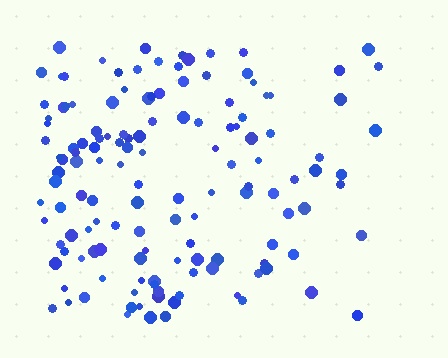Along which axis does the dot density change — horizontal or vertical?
Horizontal.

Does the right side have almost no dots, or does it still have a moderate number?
Still a moderate number, just noticeably fewer than the left.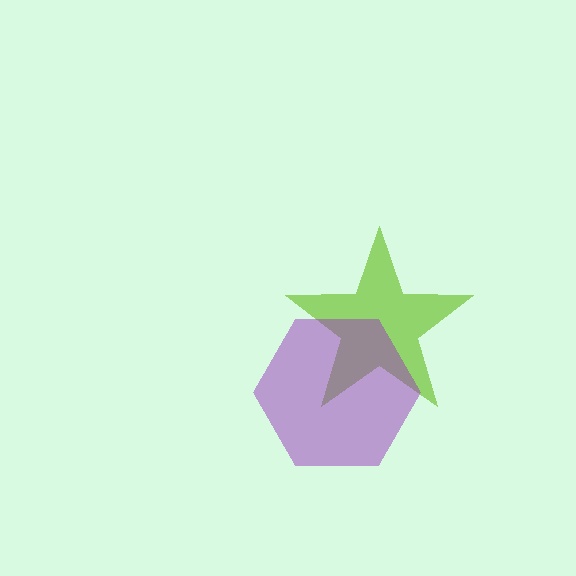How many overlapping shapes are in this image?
There are 2 overlapping shapes in the image.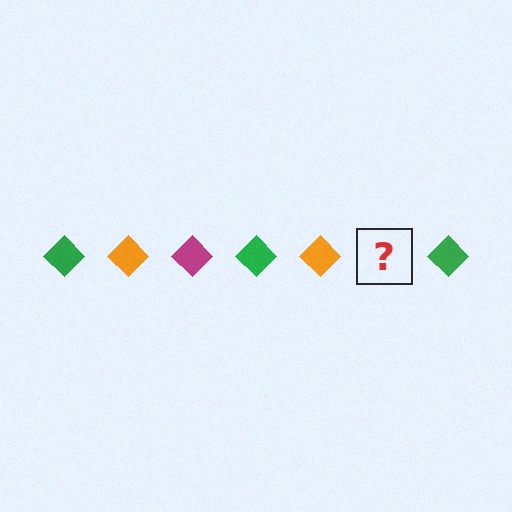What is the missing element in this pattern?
The missing element is a magenta diamond.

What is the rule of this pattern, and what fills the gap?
The rule is that the pattern cycles through green, orange, magenta diamonds. The gap should be filled with a magenta diamond.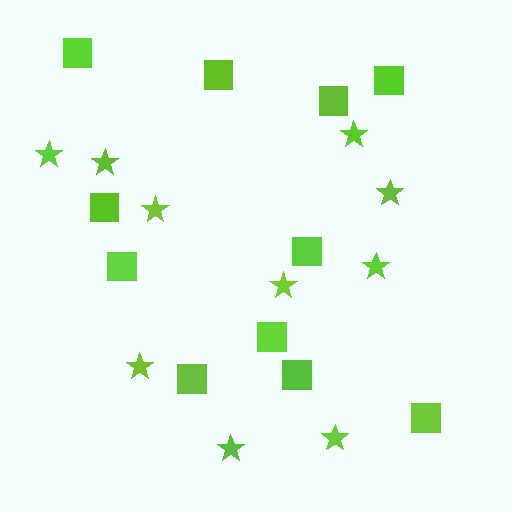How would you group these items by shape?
There are 2 groups: one group of squares (11) and one group of stars (10).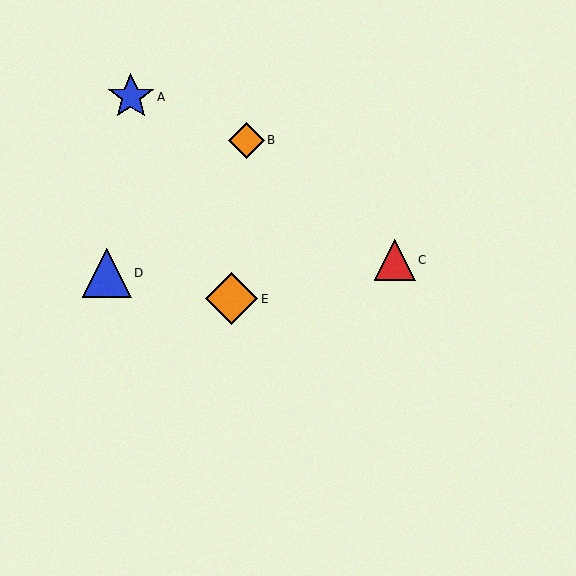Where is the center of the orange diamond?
The center of the orange diamond is at (246, 140).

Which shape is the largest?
The orange diamond (labeled E) is the largest.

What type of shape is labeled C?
Shape C is a red triangle.